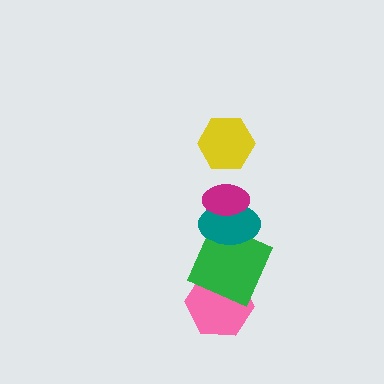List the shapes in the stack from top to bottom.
From top to bottom: the yellow hexagon, the magenta ellipse, the teal ellipse, the green square, the pink hexagon.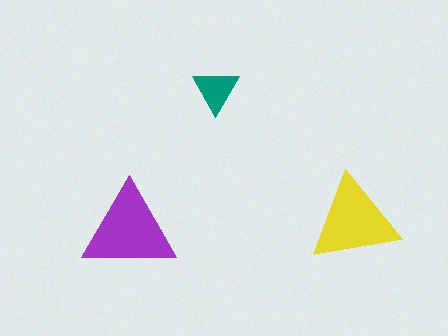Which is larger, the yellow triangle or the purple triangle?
The purple one.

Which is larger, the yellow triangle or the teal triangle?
The yellow one.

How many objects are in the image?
There are 3 objects in the image.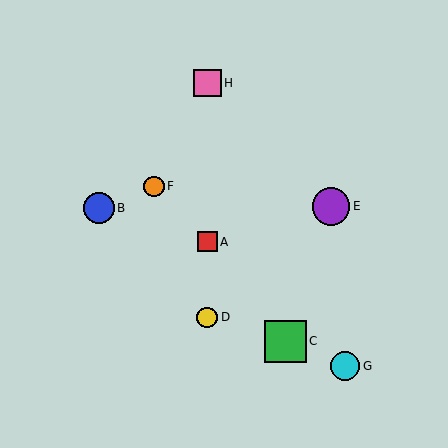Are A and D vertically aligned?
Yes, both are at x≈207.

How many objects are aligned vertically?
3 objects (A, D, H) are aligned vertically.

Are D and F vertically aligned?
No, D is at x≈207 and F is at x≈154.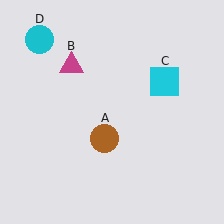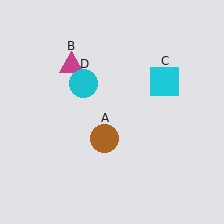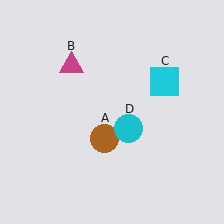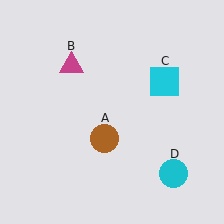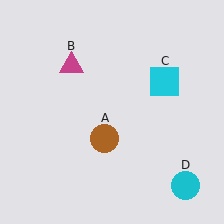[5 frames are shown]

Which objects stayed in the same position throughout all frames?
Brown circle (object A) and magenta triangle (object B) and cyan square (object C) remained stationary.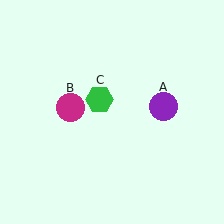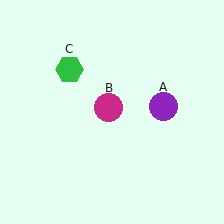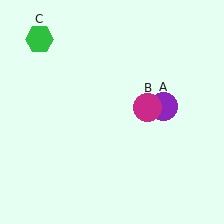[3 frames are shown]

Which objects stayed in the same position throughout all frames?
Purple circle (object A) remained stationary.